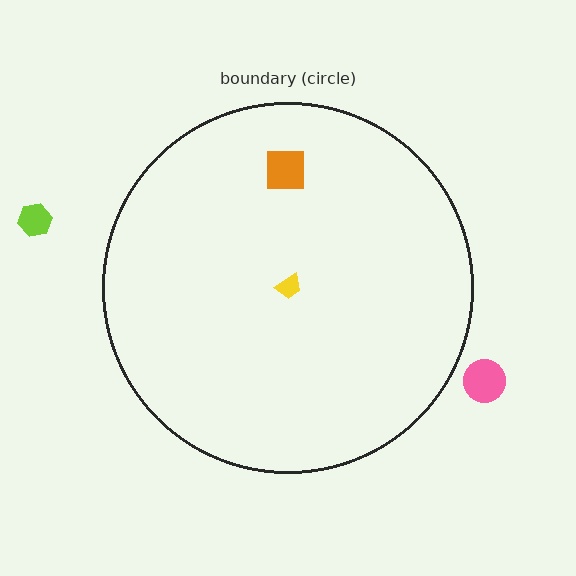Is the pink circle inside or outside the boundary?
Outside.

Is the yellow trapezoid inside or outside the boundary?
Inside.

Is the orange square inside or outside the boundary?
Inside.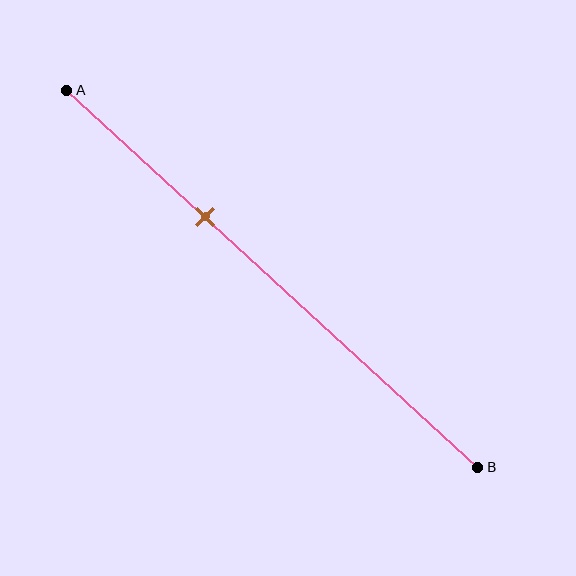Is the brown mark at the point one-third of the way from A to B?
Yes, the mark is approximately at the one-third point.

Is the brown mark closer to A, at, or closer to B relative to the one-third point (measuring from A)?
The brown mark is approximately at the one-third point of segment AB.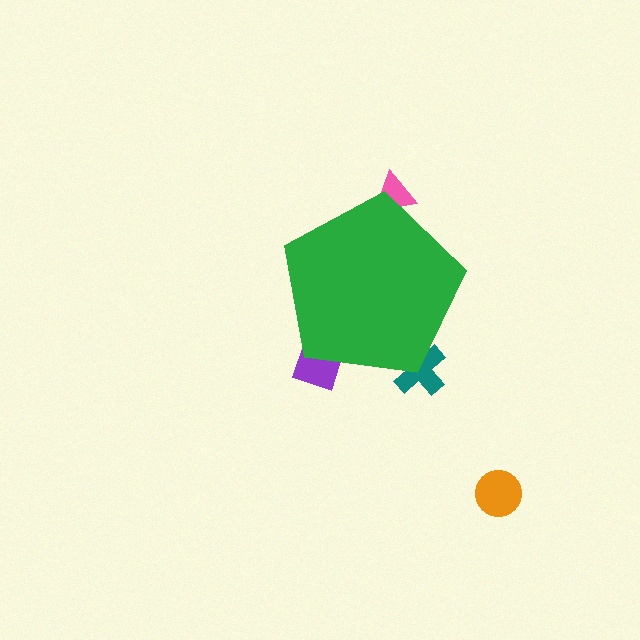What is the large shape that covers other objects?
A green pentagon.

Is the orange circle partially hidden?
No, the orange circle is fully visible.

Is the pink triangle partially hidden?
Yes, the pink triangle is partially hidden behind the green pentagon.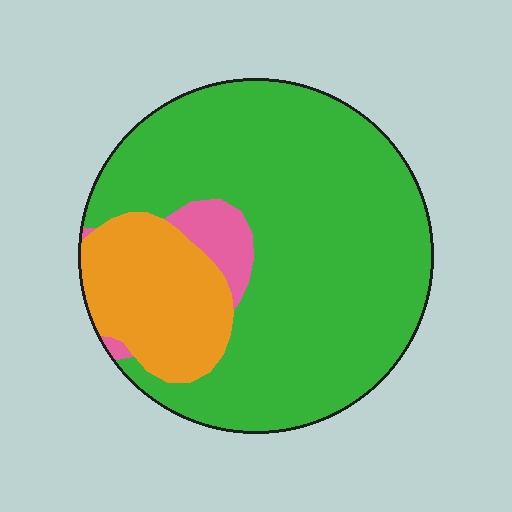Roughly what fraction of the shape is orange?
Orange takes up about one fifth (1/5) of the shape.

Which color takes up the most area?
Green, at roughly 75%.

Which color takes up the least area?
Pink, at roughly 5%.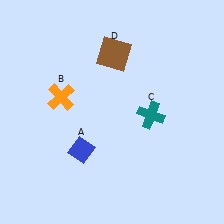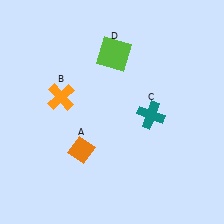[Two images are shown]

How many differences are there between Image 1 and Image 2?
There are 2 differences between the two images.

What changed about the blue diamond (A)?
In Image 1, A is blue. In Image 2, it changed to orange.